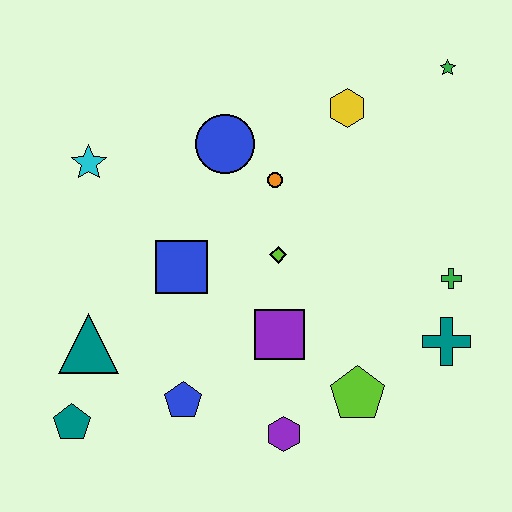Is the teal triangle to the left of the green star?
Yes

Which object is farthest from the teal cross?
The cyan star is farthest from the teal cross.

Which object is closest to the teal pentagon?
The teal triangle is closest to the teal pentagon.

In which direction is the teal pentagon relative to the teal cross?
The teal pentagon is to the left of the teal cross.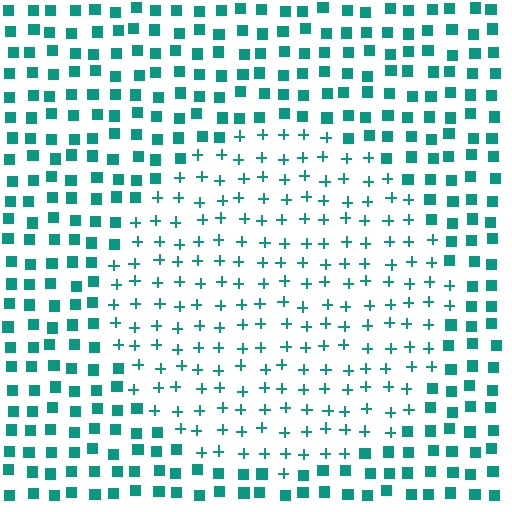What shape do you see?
I see a circle.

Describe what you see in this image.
The image is filled with small teal elements arranged in a uniform grid. A circle-shaped region contains plus signs, while the surrounding area contains squares. The boundary is defined purely by the change in element shape.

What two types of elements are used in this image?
The image uses plus signs inside the circle region and squares outside it.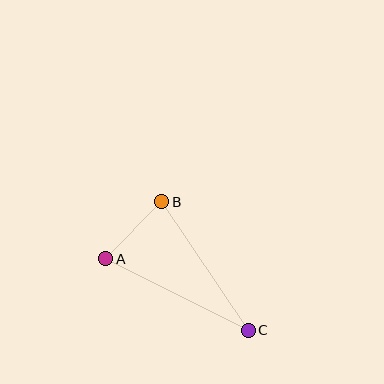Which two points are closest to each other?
Points A and B are closest to each other.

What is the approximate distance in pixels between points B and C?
The distance between B and C is approximately 155 pixels.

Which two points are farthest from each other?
Points A and C are farthest from each other.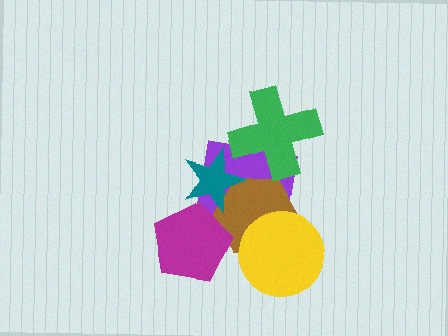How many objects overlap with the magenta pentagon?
3 objects overlap with the magenta pentagon.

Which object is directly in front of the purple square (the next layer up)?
The brown hexagon is directly in front of the purple square.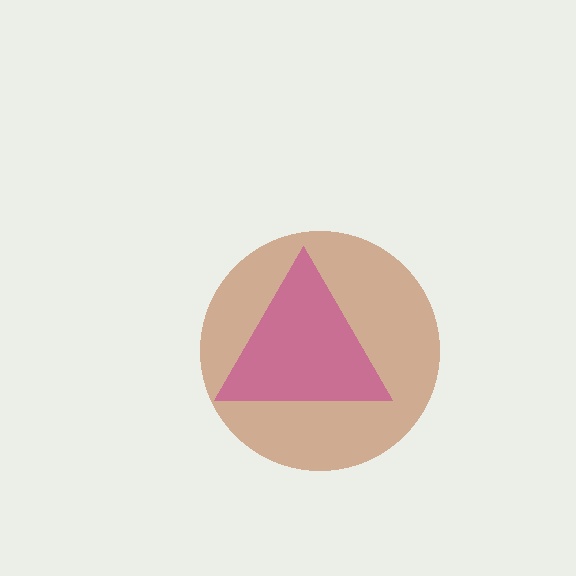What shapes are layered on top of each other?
The layered shapes are: a brown circle, a magenta triangle.